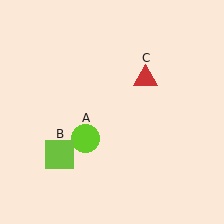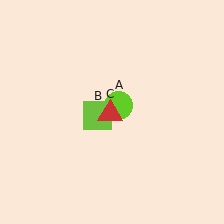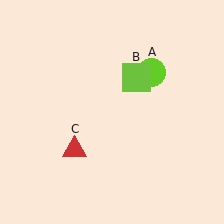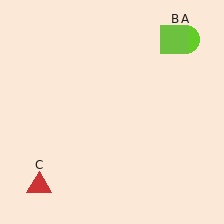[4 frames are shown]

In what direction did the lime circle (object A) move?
The lime circle (object A) moved up and to the right.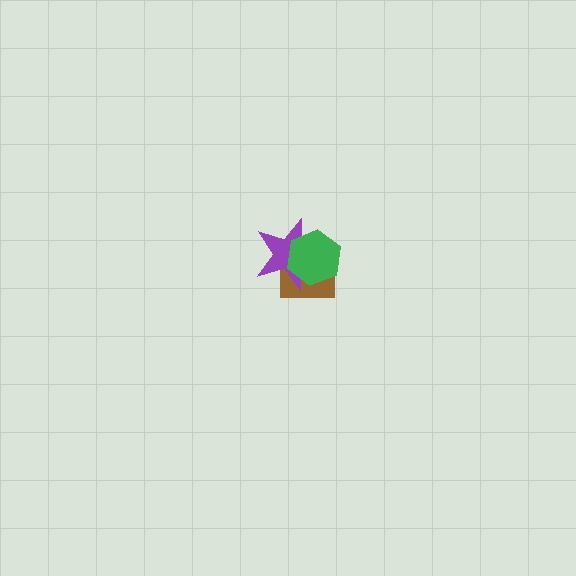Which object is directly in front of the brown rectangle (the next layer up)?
The purple star is directly in front of the brown rectangle.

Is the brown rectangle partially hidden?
Yes, it is partially covered by another shape.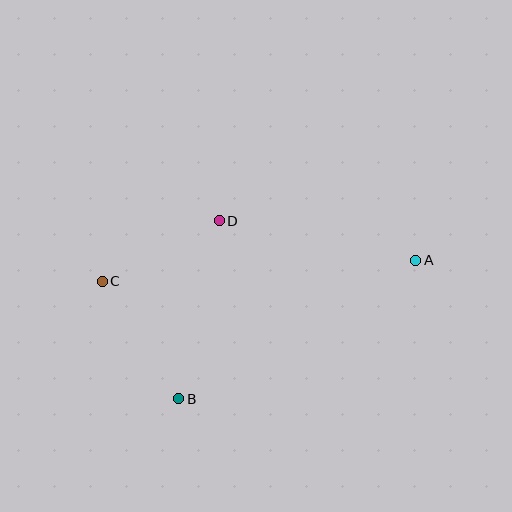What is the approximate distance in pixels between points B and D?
The distance between B and D is approximately 182 pixels.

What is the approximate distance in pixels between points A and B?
The distance between A and B is approximately 275 pixels.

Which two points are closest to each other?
Points C and D are closest to each other.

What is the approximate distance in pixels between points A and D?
The distance between A and D is approximately 201 pixels.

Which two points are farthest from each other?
Points A and C are farthest from each other.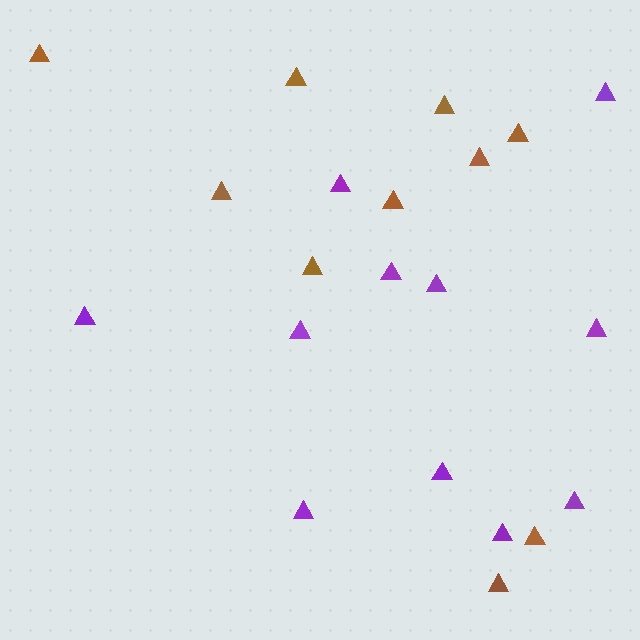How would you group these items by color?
There are 2 groups: one group of brown triangles (10) and one group of purple triangles (11).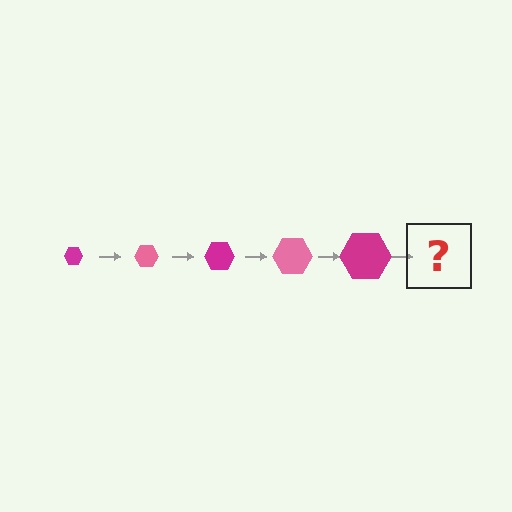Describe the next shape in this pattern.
It should be a pink hexagon, larger than the previous one.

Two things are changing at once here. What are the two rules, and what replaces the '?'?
The two rules are that the hexagon grows larger each step and the color cycles through magenta and pink. The '?' should be a pink hexagon, larger than the previous one.